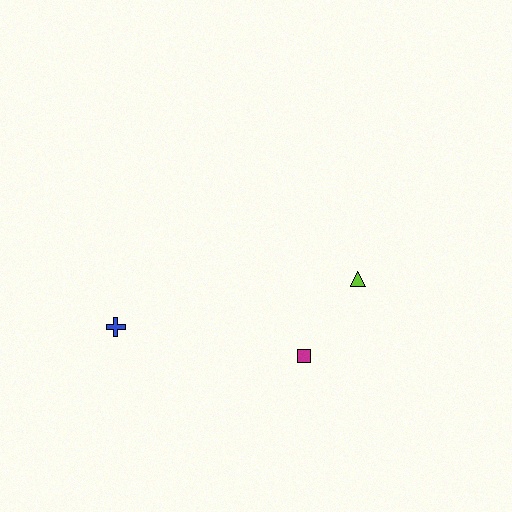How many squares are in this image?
There is 1 square.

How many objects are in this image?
There are 3 objects.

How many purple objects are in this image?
There are no purple objects.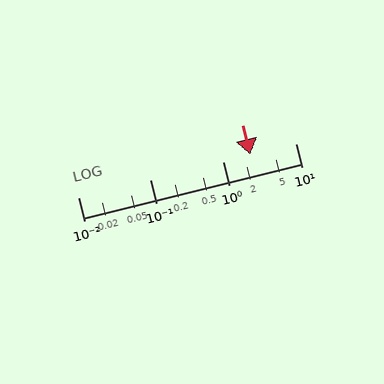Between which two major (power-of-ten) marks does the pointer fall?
The pointer is between 1 and 10.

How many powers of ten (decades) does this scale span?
The scale spans 3 decades, from 0.01 to 10.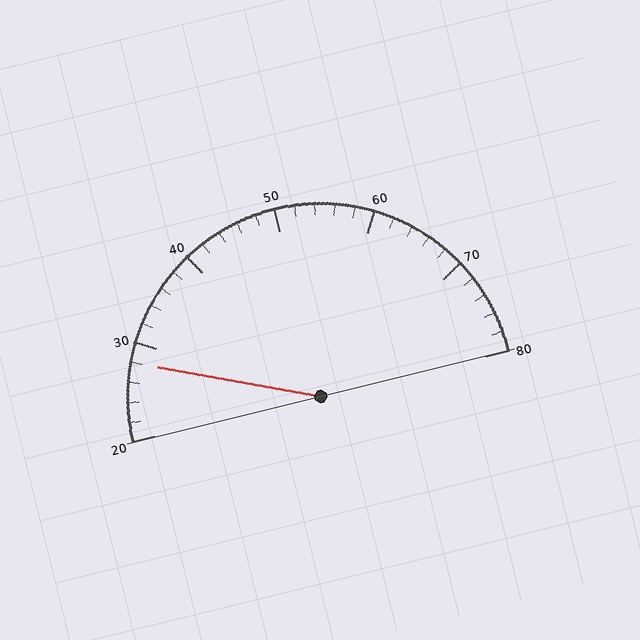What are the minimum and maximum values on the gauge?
The gauge ranges from 20 to 80.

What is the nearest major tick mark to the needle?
The nearest major tick mark is 30.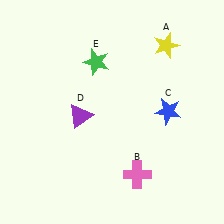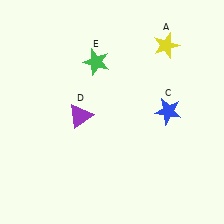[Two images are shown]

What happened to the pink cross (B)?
The pink cross (B) was removed in Image 2. It was in the bottom-right area of Image 1.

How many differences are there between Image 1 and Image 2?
There is 1 difference between the two images.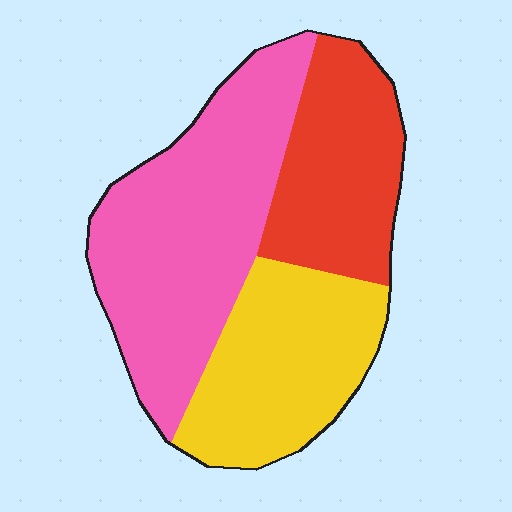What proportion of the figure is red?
Red covers about 25% of the figure.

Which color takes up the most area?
Pink, at roughly 45%.